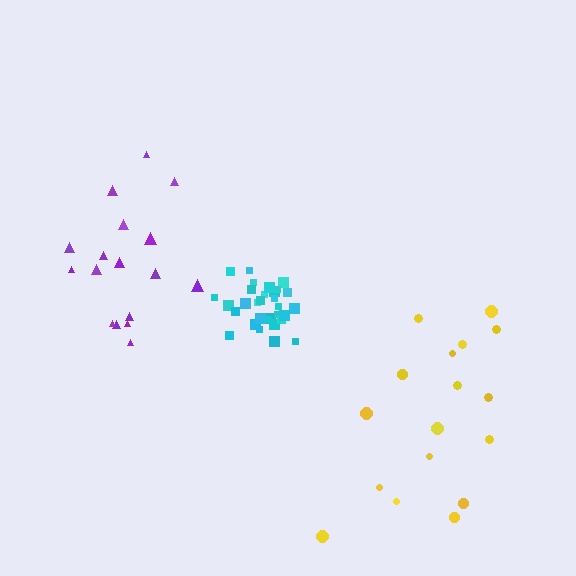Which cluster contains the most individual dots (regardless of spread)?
Cyan (32).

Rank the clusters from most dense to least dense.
cyan, purple, yellow.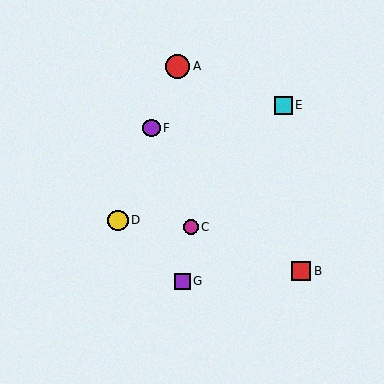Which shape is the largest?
The red circle (labeled A) is the largest.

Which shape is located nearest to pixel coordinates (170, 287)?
The purple square (labeled G) at (182, 281) is nearest to that location.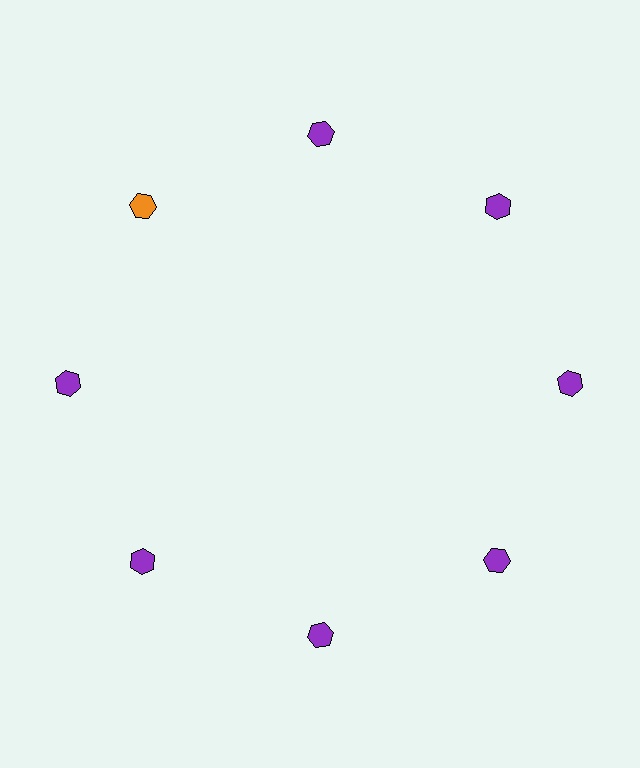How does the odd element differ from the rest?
It has a different color: orange instead of purple.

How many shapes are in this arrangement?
There are 8 shapes arranged in a ring pattern.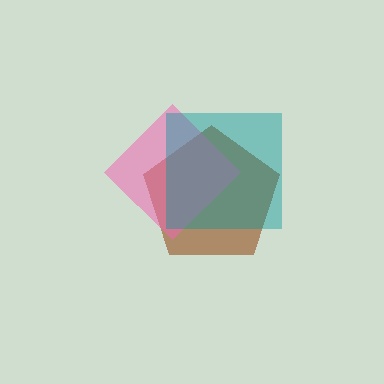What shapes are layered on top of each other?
The layered shapes are: a brown pentagon, a pink diamond, a teal square.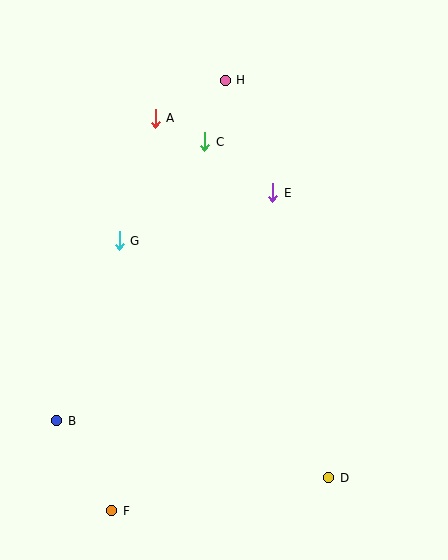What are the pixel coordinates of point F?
Point F is at (112, 511).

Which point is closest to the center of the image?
Point E at (273, 193) is closest to the center.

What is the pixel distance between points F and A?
The distance between F and A is 395 pixels.